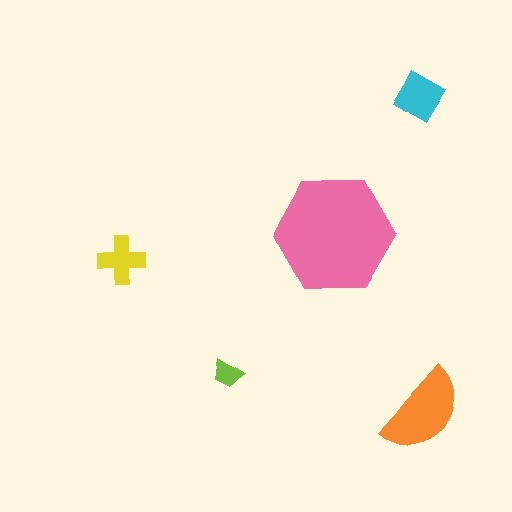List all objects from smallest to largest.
The lime trapezoid, the yellow cross, the cyan diamond, the orange semicircle, the pink hexagon.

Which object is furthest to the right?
The cyan diamond is rightmost.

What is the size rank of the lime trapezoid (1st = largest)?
5th.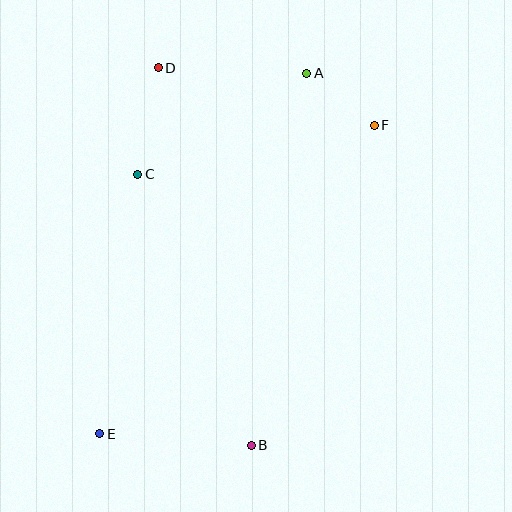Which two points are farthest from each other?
Points A and E are farthest from each other.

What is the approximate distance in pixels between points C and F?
The distance between C and F is approximately 242 pixels.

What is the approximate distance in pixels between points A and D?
The distance between A and D is approximately 148 pixels.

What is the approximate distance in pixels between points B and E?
The distance between B and E is approximately 152 pixels.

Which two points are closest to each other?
Points A and F are closest to each other.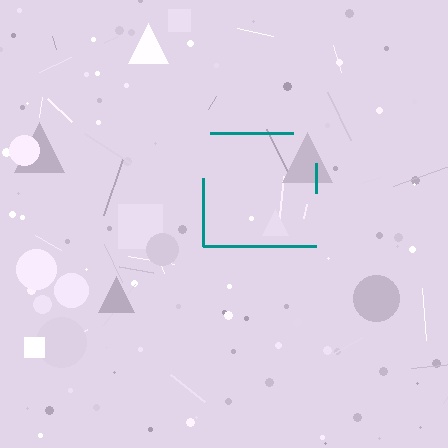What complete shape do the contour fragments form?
The contour fragments form a square.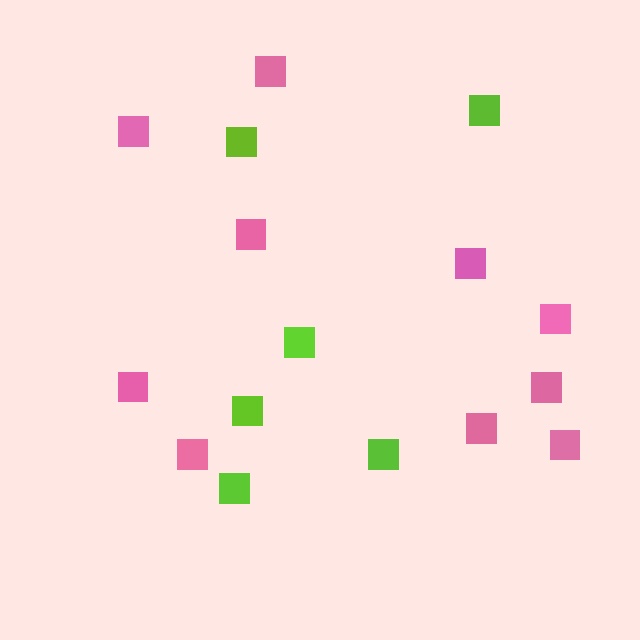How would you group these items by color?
There are 2 groups: one group of pink squares (10) and one group of lime squares (6).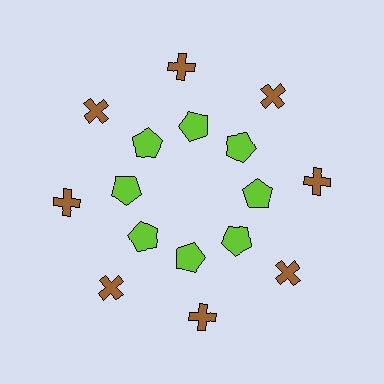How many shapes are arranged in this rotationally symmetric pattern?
There are 16 shapes, arranged in 8 groups of 2.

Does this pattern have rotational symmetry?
Yes, this pattern has 8-fold rotational symmetry. It looks the same after rotating 45 degrees around the center.